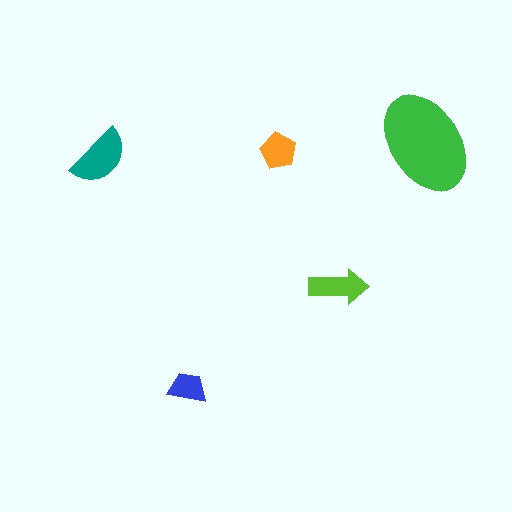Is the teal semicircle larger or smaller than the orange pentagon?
Larger.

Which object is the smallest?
The blue trapezoid.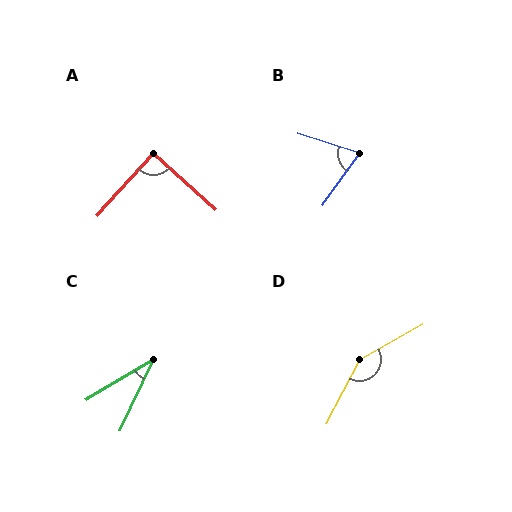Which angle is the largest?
D, at approximately 147 degrees.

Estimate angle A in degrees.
Approximately 90 degrees.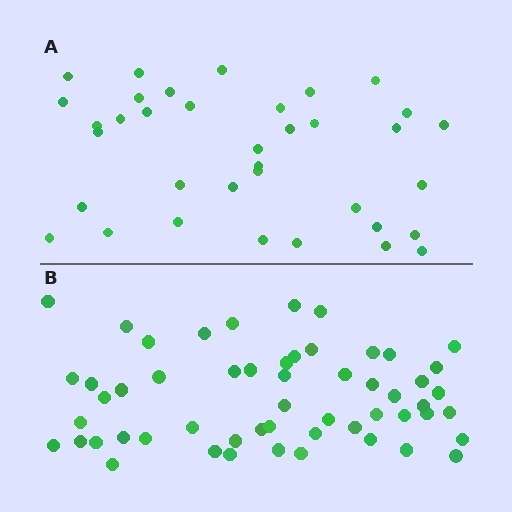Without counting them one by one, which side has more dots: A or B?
Region B (the bottom region) has more dots.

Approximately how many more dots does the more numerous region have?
Region B has approximately 20 more dots than region A.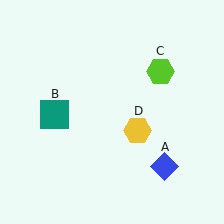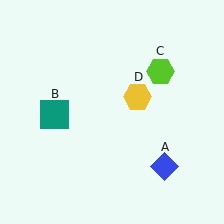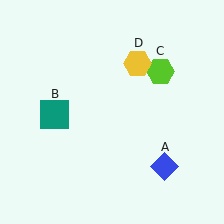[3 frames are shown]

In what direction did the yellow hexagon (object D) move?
The yellow hexagon (object D) moved up.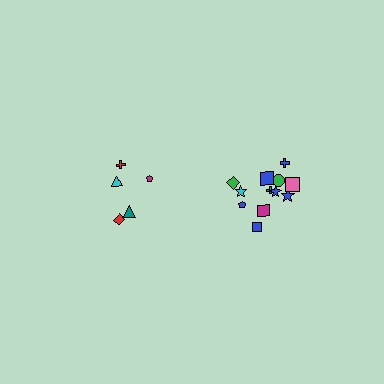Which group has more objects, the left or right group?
The right group.